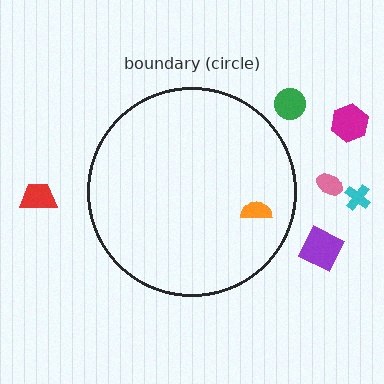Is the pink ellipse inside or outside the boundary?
Outside.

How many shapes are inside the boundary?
1 inside, 6 outside.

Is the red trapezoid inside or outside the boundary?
Outside.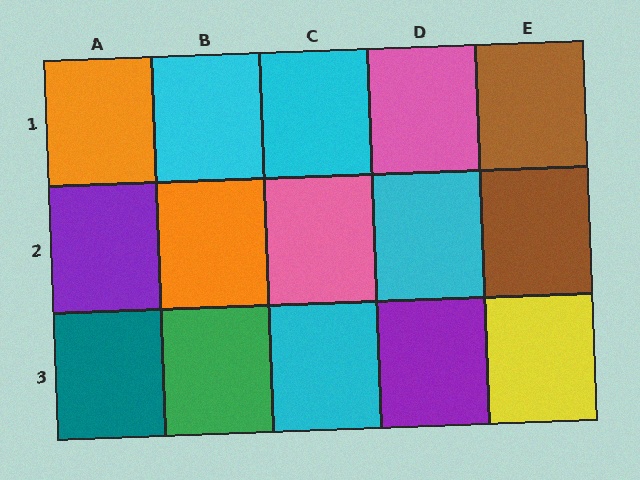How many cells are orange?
2 cells are orange.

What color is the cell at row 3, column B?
Green.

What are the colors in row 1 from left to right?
Orange, cyan, cyan, pink, brown.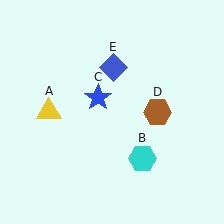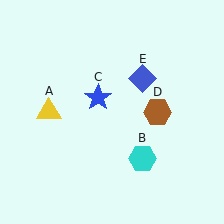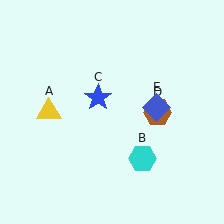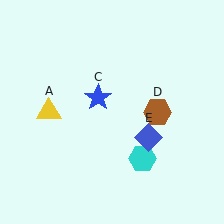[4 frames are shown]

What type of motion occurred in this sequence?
The blue diamond (object E) rotated clockwise around the center of the scene.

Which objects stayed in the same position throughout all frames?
Yellow triangle (object A) and cyan hexagon (object B) and blue star (object C) and brown hexagon (object D) remained stationary.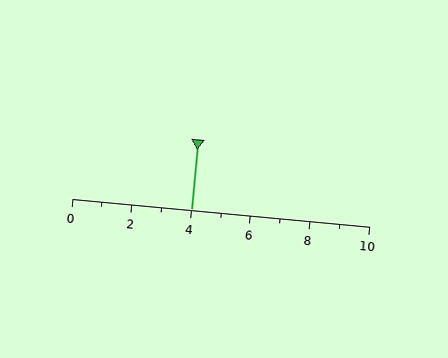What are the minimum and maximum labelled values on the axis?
The axis runs from 0 to 10.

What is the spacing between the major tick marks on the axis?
The major ticks are spaced 2 apart.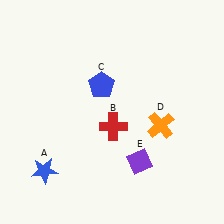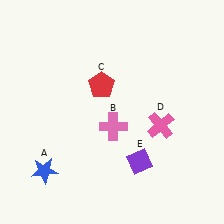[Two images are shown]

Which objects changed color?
B changed from red to pink. C changed from blue to red. D changed from orange to pink.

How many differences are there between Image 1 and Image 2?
There are 3 differences between the two images.